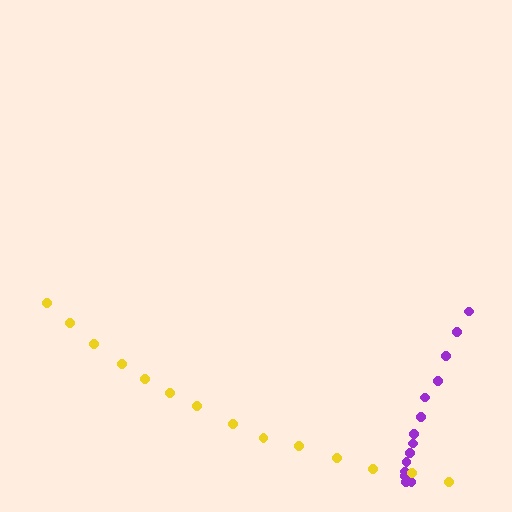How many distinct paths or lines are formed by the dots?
There are 2 distinct paths.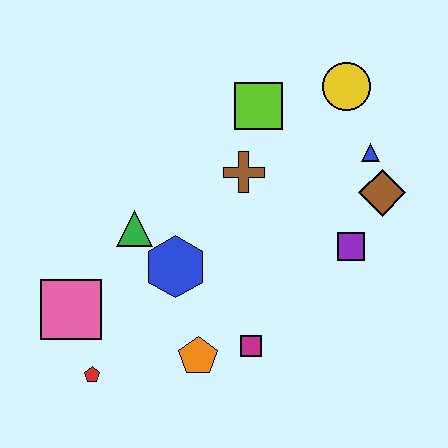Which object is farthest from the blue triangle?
The red pentagon is farthest from the blue triangle.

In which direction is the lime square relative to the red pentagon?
The lime square is above the red pentagon.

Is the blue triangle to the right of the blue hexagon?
Yes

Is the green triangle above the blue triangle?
No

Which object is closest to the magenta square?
The orange pentagon is closest to the magenta square.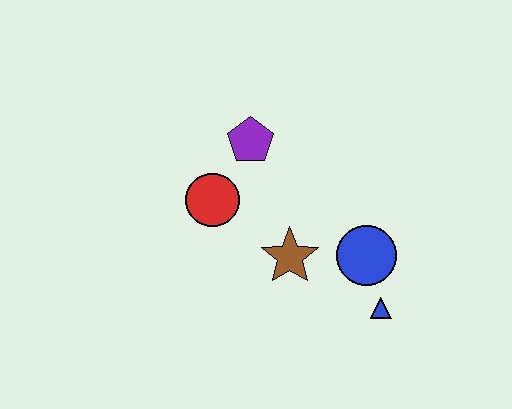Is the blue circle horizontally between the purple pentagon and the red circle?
No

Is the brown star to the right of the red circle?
Yes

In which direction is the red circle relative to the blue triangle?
The red circle is to the left of the blue triangle.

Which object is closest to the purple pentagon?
The red circle is closest to the purple pentagon.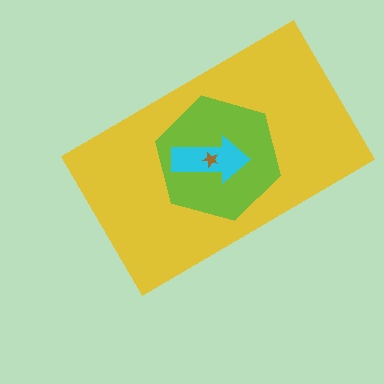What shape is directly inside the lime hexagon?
The cyan arrow.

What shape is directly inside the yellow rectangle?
The lime hexagon.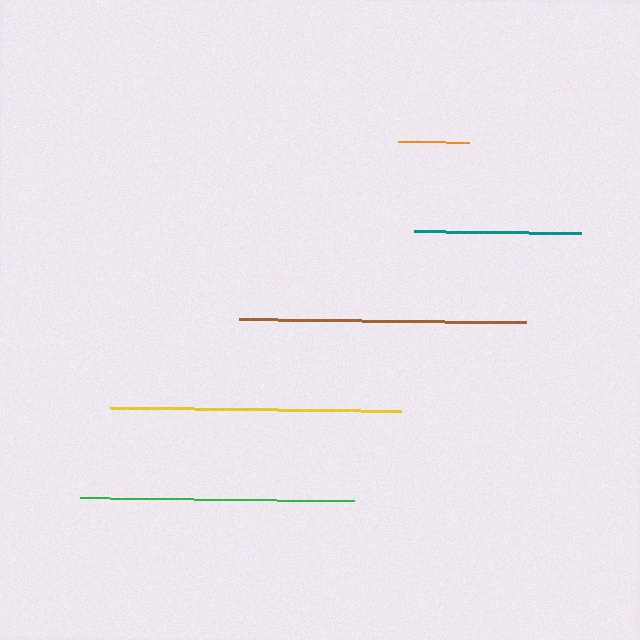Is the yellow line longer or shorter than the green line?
The yellow line is longer than the green line.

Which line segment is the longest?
The yellow line is the longest at approximately 292 pixels.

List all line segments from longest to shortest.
From longest to shortest: yellow, brown, green, teal, orange.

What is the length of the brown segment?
The brown segment is approximately 287 pixels long.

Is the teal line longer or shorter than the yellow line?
The yellow line is longer than the teal line.